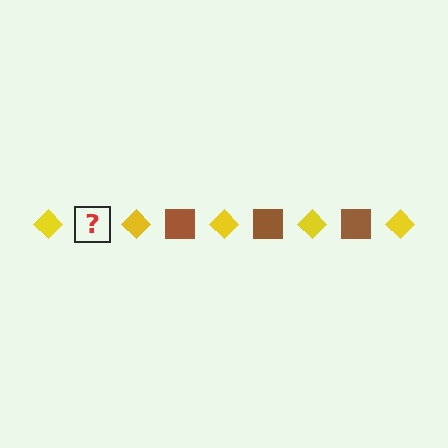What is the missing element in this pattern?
The missing element is a brown square.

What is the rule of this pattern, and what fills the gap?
The rule is that the pattern alternates between yellow diamond and brown square. The gap should be filled with a brown square.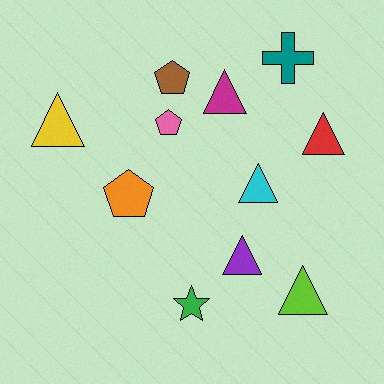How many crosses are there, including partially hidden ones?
There is 1 cross.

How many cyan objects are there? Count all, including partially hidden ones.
There is 1 cyan object.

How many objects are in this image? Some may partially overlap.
There are 11 objects.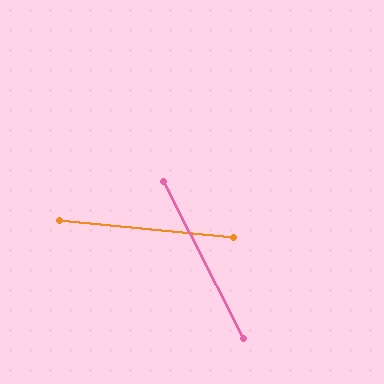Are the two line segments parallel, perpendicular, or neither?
Neither parallel nor perpendicular — they differ by about 58°.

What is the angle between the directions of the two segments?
Approximately 58 degrees.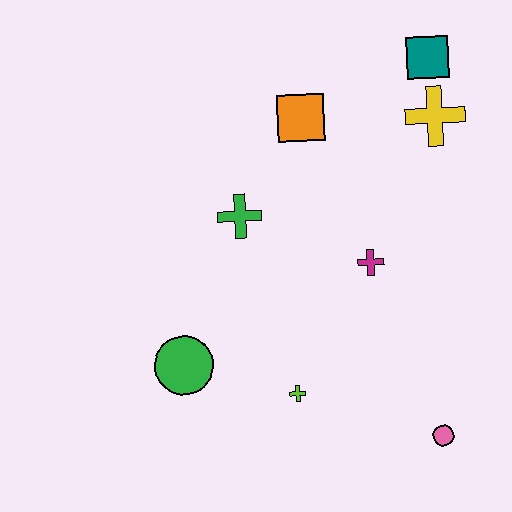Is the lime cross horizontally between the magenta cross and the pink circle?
No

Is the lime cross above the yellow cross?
No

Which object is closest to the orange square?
The green cross is closest to the orange square.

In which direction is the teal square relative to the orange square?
The teal square is to the right of the orange square.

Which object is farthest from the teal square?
The green circle is farthest from the teal square.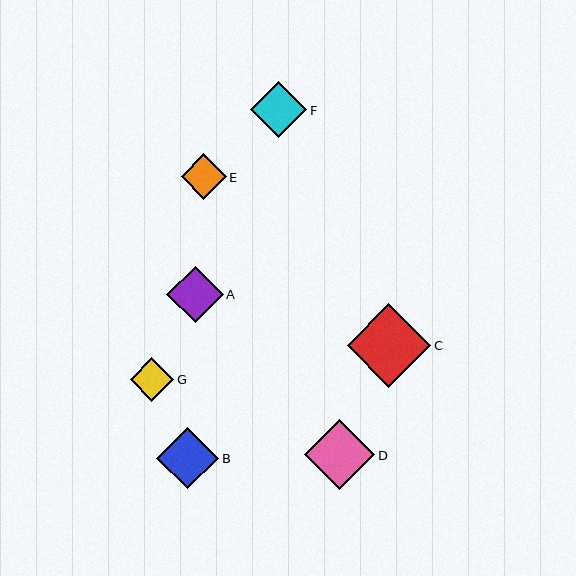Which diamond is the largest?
Diamond C is the largest with a size of approximately 84 pixels.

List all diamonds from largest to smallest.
From largest to smallest: C, D, B, A, F, E, G.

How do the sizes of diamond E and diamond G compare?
Diamond E and diamond G are approximately the same size.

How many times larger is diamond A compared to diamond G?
Diamond A is approximately 1.3 times the size of diamond G.